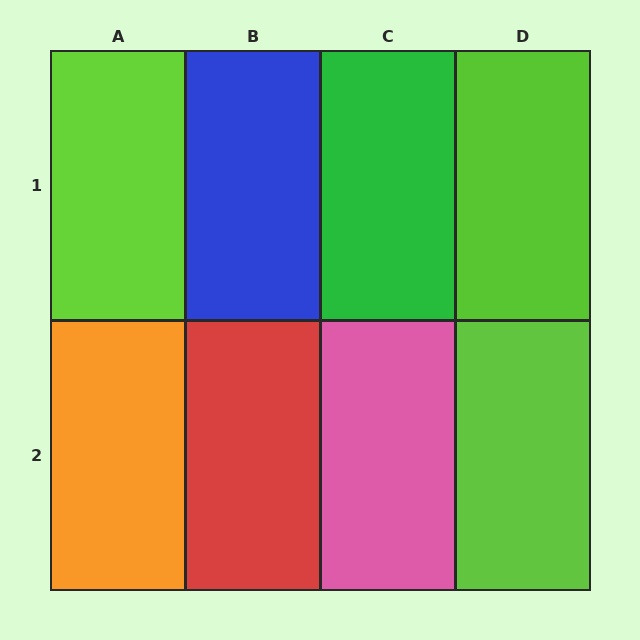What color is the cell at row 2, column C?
Pink.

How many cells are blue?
1 cell is blue.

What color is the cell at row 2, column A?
Orange.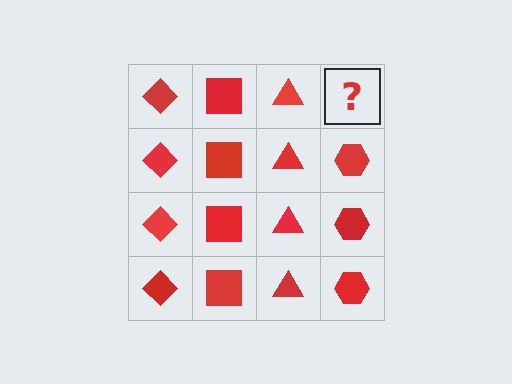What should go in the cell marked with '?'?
The missing cell should contain a red hexagon.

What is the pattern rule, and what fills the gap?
The rule is that each column has a consistent shape. The gap should be filled with a red hexagon.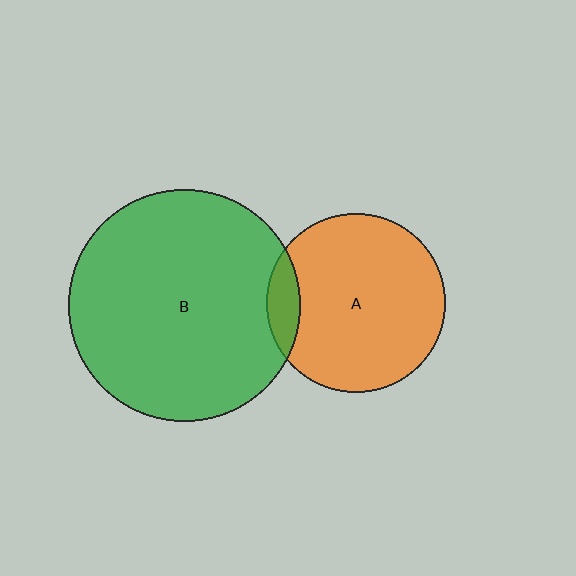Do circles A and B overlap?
Yes.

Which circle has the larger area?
Circle B (green).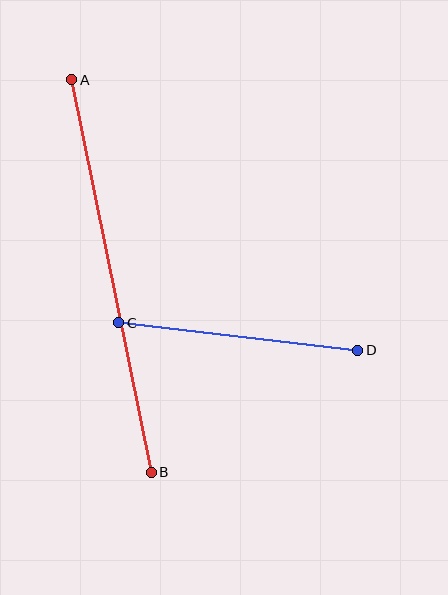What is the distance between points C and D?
The distance is approximately 241 pixels.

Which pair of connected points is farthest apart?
Points A and B are farthest apart.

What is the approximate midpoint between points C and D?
The midpoint is at approximately (238, 336) pixels.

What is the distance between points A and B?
The distance is approximately 400 pixels.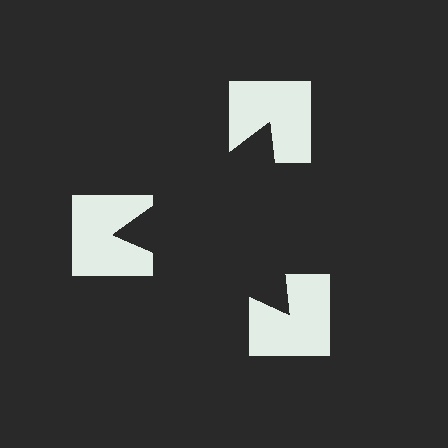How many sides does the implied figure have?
3 sides.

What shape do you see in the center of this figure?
An illusory triangle — its edges are inferred from the aligned wedge cuts in the notched squares, not physically drawn.